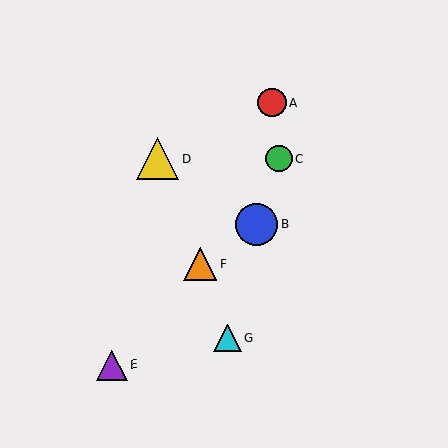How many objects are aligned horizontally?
2 objects (C, D) are aligned horizontally.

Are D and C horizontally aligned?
Yes, both are at y≈159.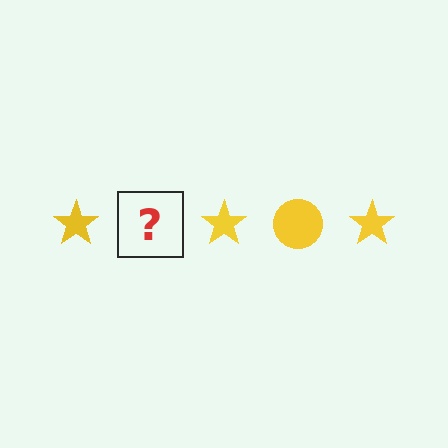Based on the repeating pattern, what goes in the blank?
The blank should be a yellow circle.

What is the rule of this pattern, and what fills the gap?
The rule is that the pattern cycles through star, circle shapes in yellow. The gap should be filled with a yellow circle.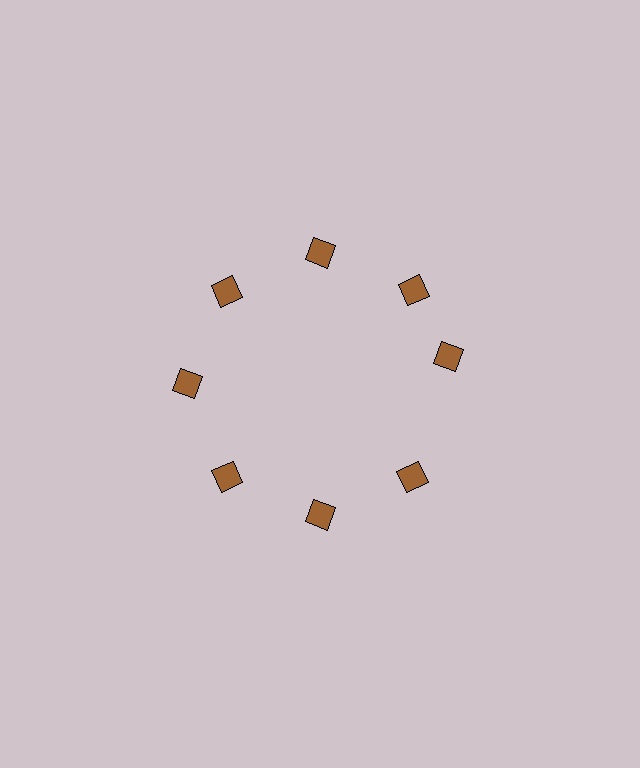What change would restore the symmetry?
The symmetry would be restored by rotating it back into even spacing with its neighbors so that all 8 diamonds sit at equal angles and equal distance from the center.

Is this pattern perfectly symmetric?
No. The 8 brown diamonds are arranged in a ring, but one element near the 3 o'clock position is rotated out of alignment along the ring, breaking the 8-fold rotational symmetry.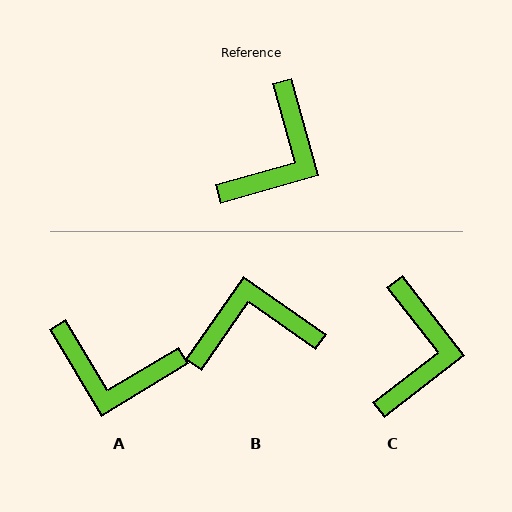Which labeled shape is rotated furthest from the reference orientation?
B, about 130 degrees away.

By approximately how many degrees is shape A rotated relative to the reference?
Approximately 74 degrees clockwise.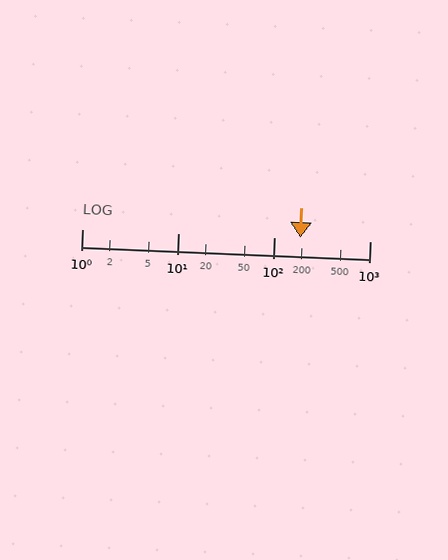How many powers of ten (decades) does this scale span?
The scale spans 3 decades, from 1 to 1000.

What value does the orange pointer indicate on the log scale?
The pointer indicates approximately 190.